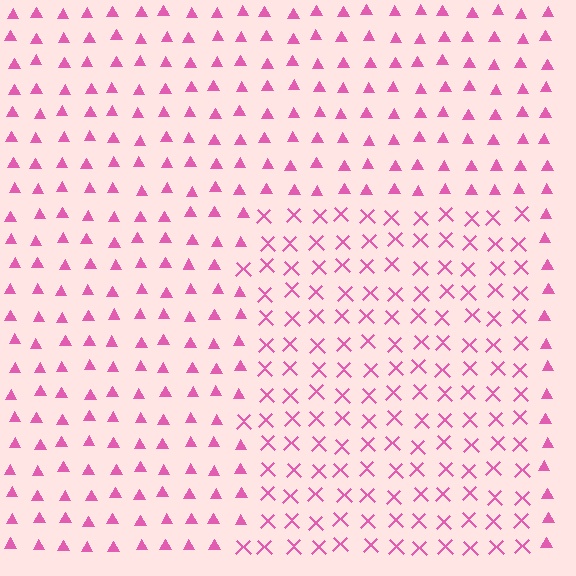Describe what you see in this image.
The image is filled with small pink elements arranged in a uniform grid. A rectangle-shaped region contains X marks, while the surrounding area contains triangles. The boundary is defined purely by the change in element shape.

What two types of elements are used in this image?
The image uses X marks inside the rectangle region and triangles outside it.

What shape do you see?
I see a rectangle.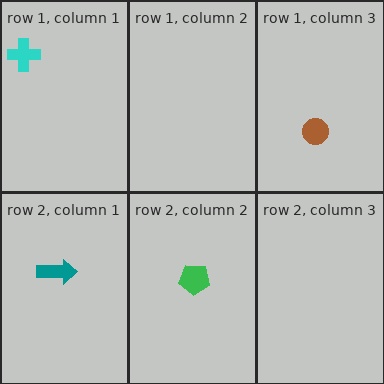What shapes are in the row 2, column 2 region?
The green pentagon.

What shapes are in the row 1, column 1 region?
The cyan cross.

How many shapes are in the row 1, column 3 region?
1.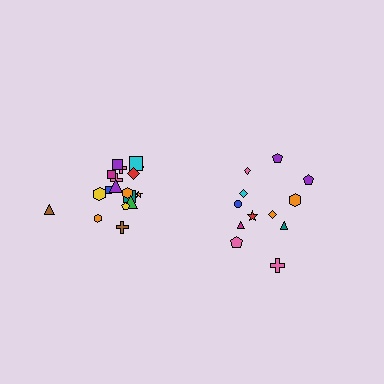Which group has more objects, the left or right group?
The left group.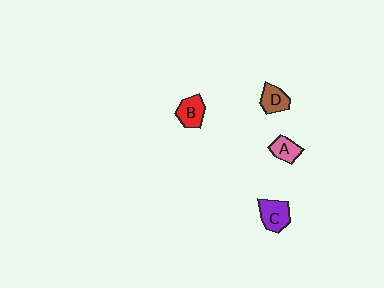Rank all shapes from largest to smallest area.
From largest to smallest: C (purple), B (red), D (brown), A (pink).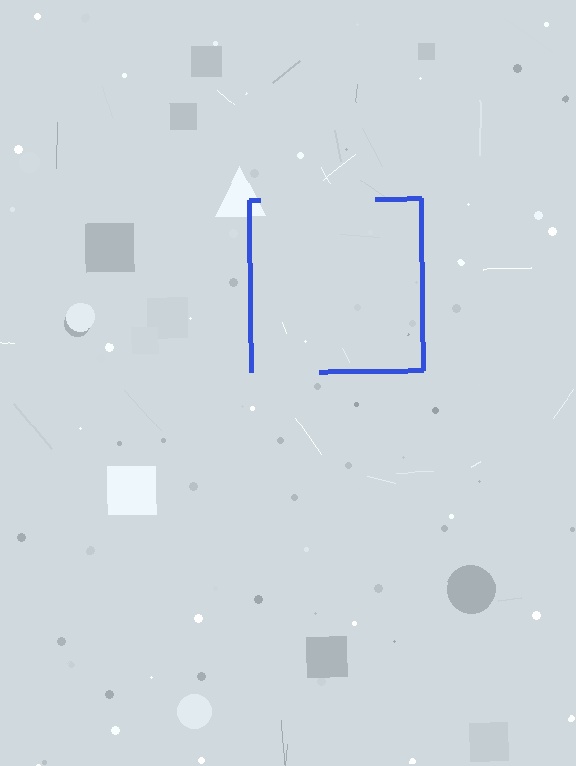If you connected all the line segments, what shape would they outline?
They would outline a square.